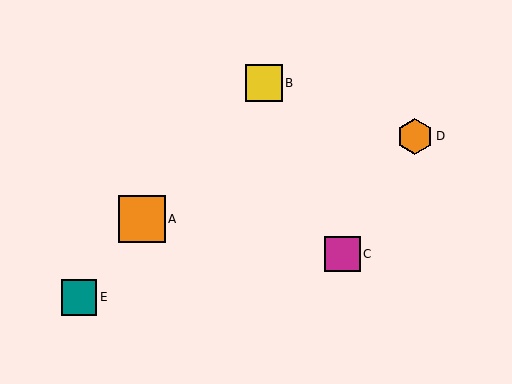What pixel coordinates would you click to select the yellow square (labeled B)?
Click at (264, 83) to select the yellow square B.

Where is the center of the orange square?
The center of the orange square is at (142, 219).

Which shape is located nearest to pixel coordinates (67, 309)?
The teal square (labeled E) at (79, 297) is nearest to that location.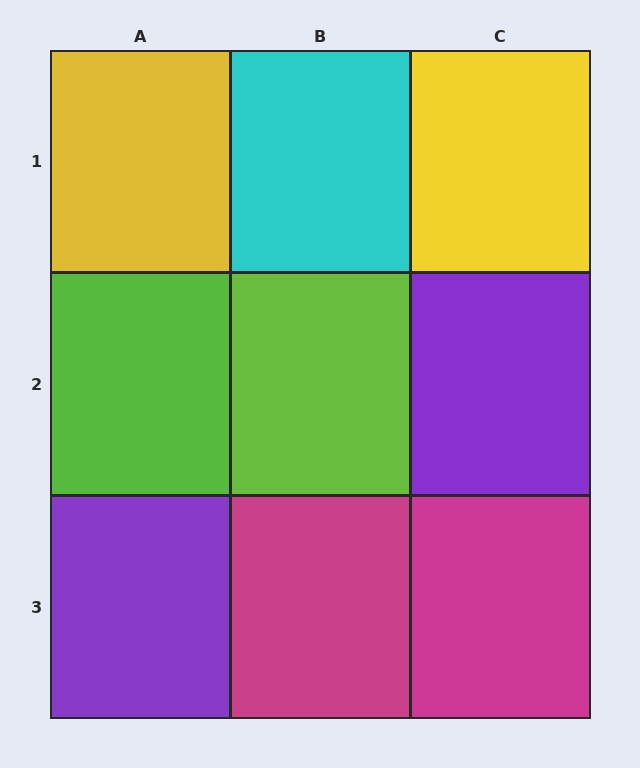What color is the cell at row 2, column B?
Lime.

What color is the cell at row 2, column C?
Purple.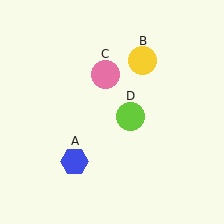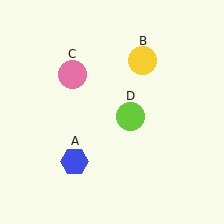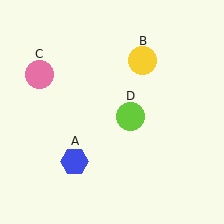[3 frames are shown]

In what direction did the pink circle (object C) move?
The pink circle (object C) moved left.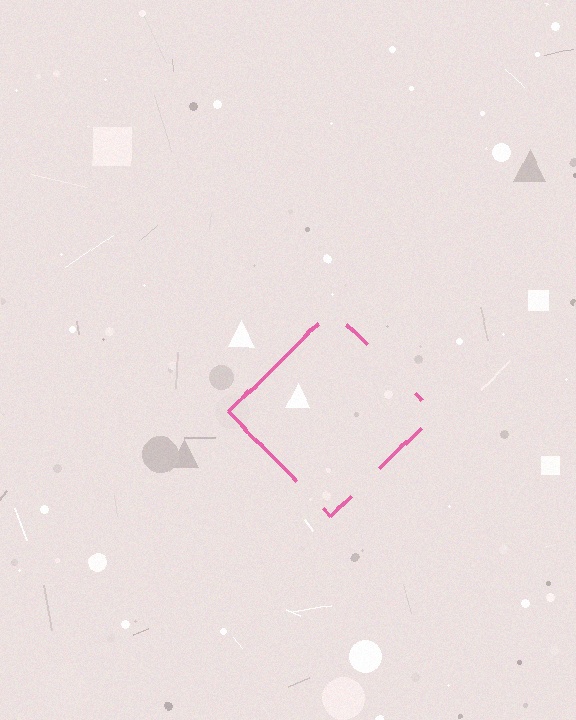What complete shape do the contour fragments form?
The contour fragments form a diamond.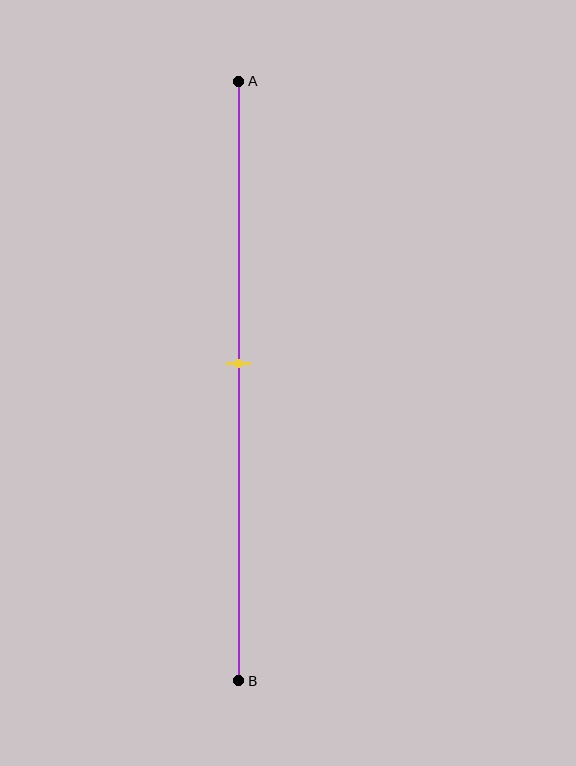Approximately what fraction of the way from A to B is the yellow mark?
The yellow mark is approximately 45% of the way from A to B.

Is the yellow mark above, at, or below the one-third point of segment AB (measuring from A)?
The yellow mark is below the one-third point of segment AB.